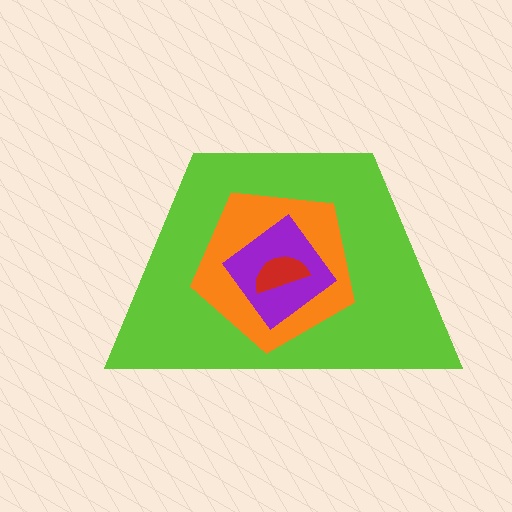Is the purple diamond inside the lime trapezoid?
Yes.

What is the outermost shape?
The lime trapezoid.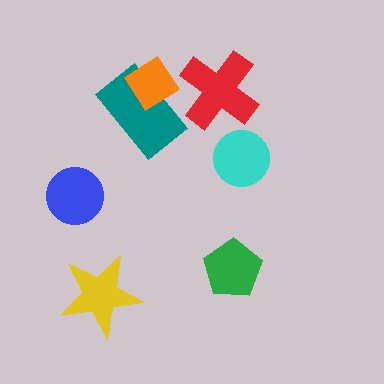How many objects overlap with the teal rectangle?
1 object overlaps with the teal rectangle.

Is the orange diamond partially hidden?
No, no other shape covers it.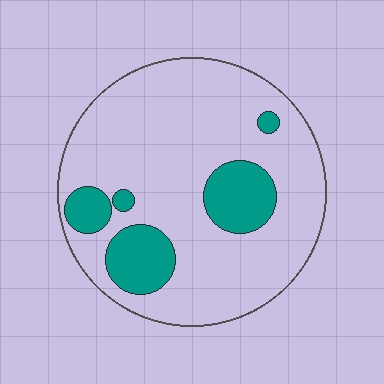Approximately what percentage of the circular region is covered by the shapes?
Approximately 20%.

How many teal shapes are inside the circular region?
5.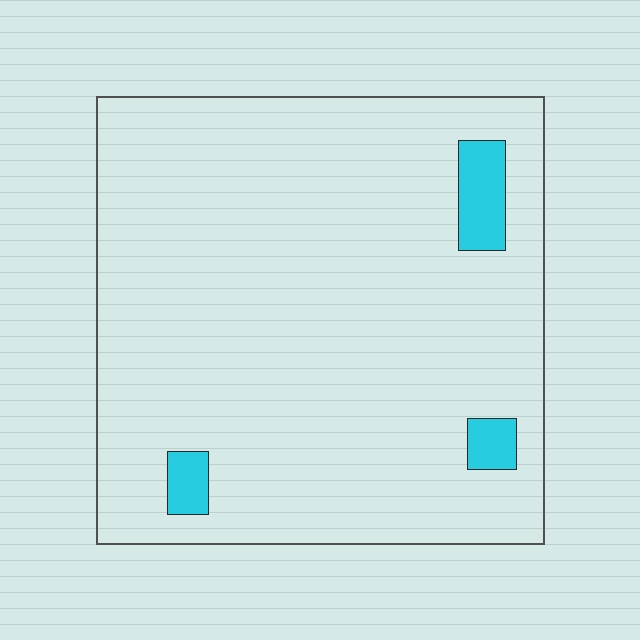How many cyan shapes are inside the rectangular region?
3.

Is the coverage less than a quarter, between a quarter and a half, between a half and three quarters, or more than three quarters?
Less than a quarter.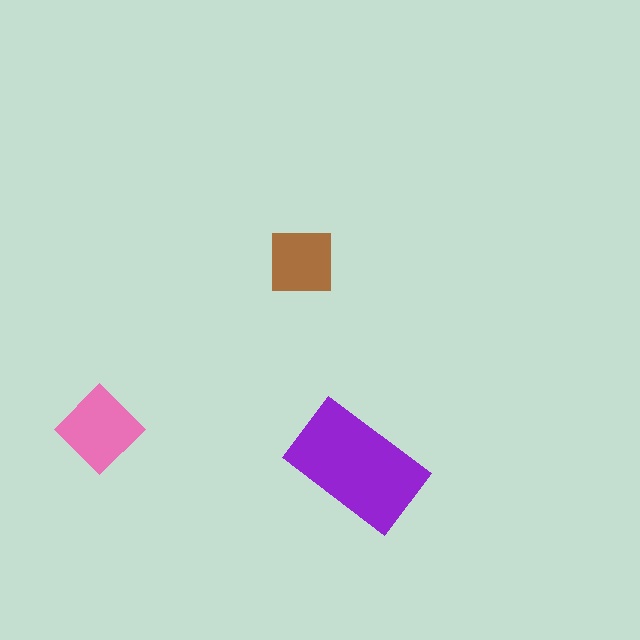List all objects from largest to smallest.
The purple rectangle, the pink diamond, the brown square.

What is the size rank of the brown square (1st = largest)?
3rd.